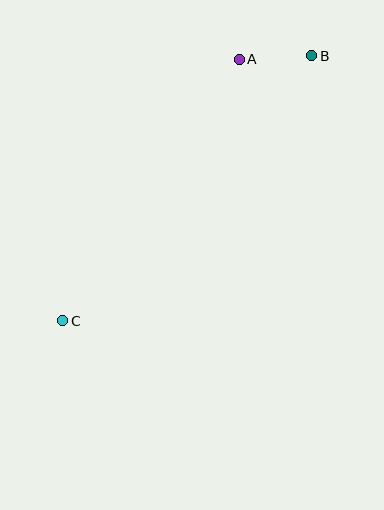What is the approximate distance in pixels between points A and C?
The distance between A and C is approximately 315 pixels.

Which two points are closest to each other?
Points A and B are closest to each other.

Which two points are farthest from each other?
Points B and C are farthest from each other.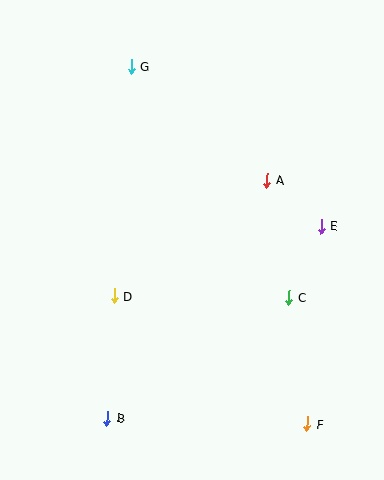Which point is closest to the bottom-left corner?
Point B is closest to the bottom-left corner.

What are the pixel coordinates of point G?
Point G is at (131, 66).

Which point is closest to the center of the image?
Point D at (114, 296) is closest to the center.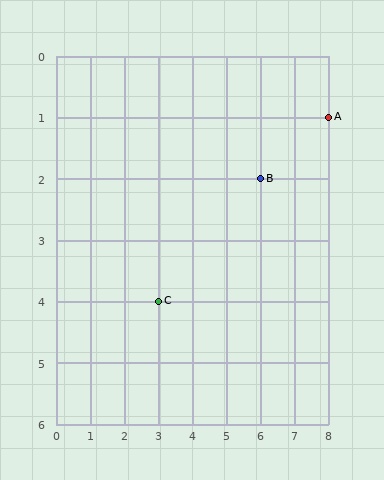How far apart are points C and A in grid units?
Points C and A are 5 columns and 3 rows apart (about 5.8 grid units diagonally).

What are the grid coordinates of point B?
Point B is at grid coordinates (6, 2).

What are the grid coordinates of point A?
Point A is at grid coordinates (8, 1).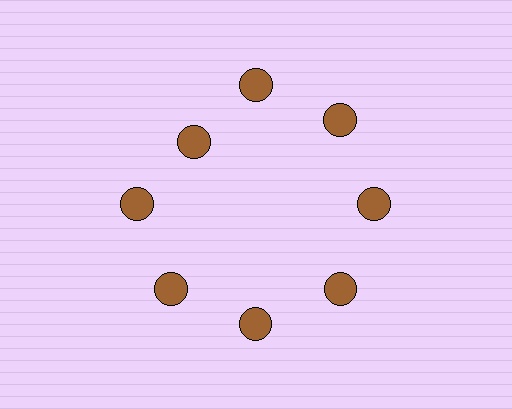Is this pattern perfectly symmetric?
No. The 8 brown circles are arranged in a ring, but one element near the 10 o'clock position is pulled inward toward the center, breaking the 8-fold rotational symmetry.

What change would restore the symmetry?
The symmetry would be restored by moving it outward, back onto the ring so that all 8 circles sit at equal angles and equal distance from the center.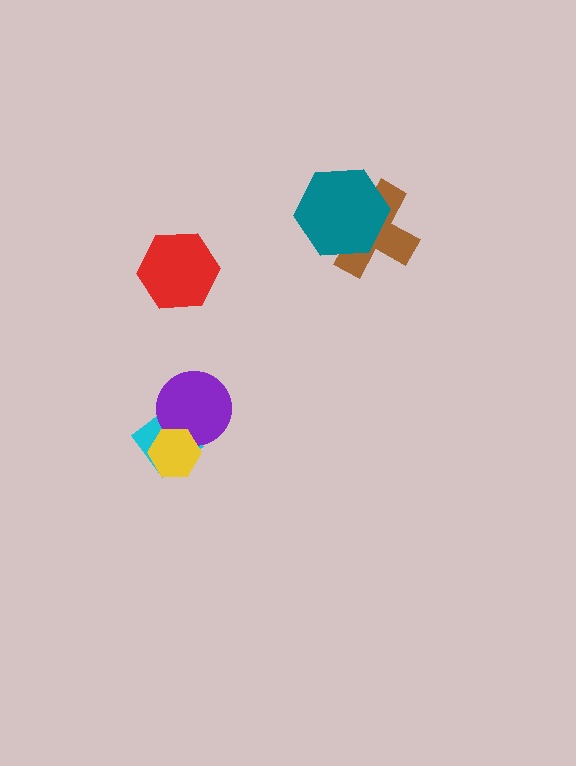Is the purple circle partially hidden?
Yes, it is partially covered by another shape.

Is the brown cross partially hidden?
Yes, it is partially covered by another shape.